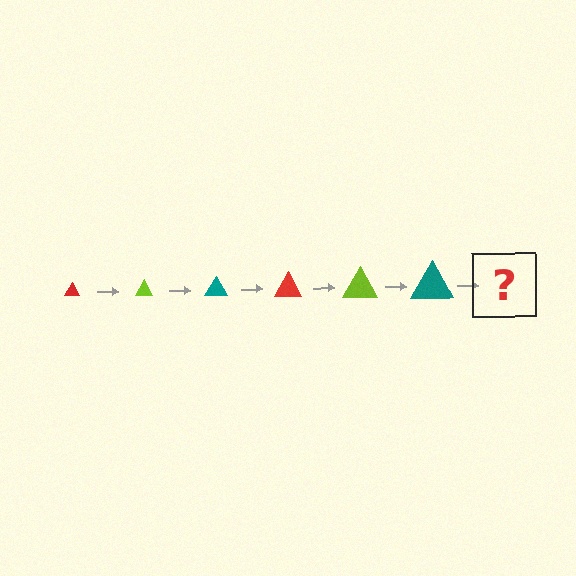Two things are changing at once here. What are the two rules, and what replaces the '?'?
The two rules are that the triangle grows larger each step and the color cycles through red, lime, and teal. The '?' should be a red triangle, larger than the previous one.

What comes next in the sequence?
The next element should be a red triangle, larger than the previous one.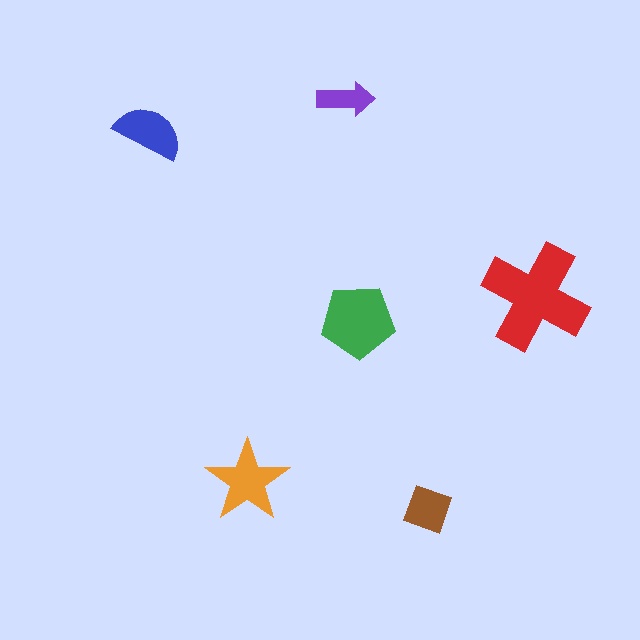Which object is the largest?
The red cross.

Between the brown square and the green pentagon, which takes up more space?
The green pentagon.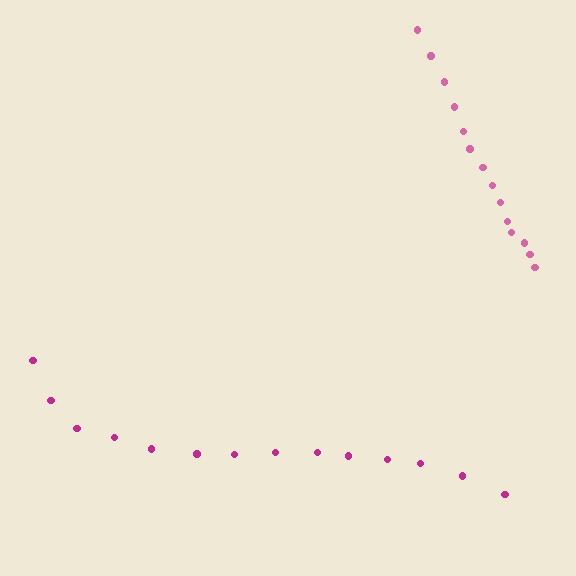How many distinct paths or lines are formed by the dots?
There are 2 distinct paths.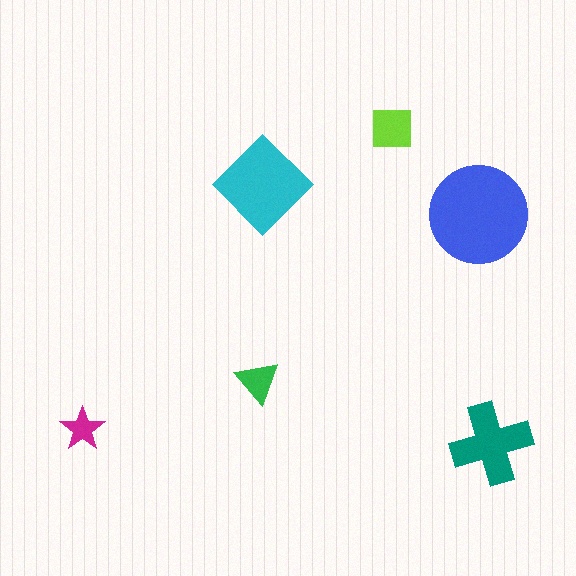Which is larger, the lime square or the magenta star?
The lime square.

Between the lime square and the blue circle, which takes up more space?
The blue circle.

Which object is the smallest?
The magenta star.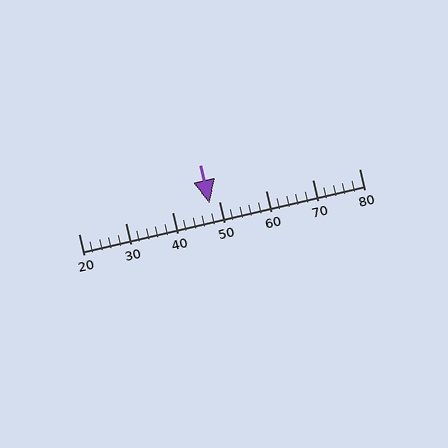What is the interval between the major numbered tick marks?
The major tick marks are spaced 10 units apart.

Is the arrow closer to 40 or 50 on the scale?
The arrow is closer to 50.